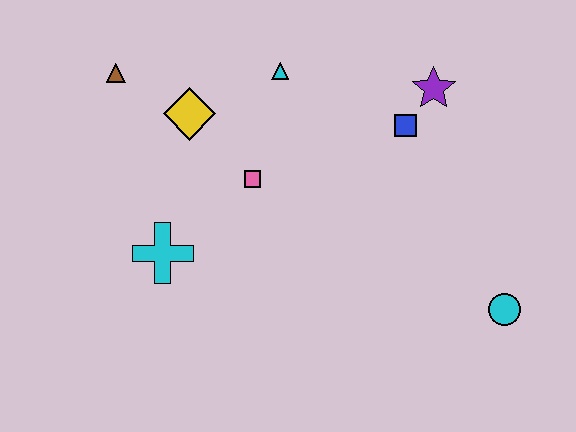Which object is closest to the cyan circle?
The blue square is closest to the cyan circle.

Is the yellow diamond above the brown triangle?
No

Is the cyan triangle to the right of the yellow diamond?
Yes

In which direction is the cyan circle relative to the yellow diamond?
The cyan circle is to the right of the yellow diamond.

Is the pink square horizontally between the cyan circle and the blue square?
No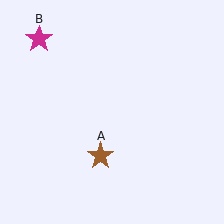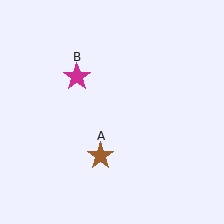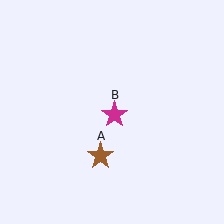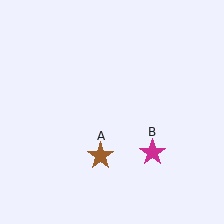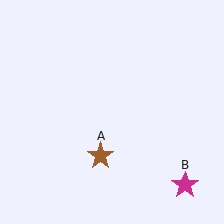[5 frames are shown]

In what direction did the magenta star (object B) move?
The magenta star (object B) moved down and to the right.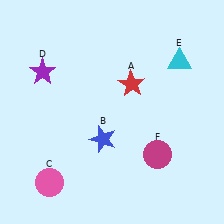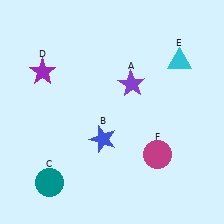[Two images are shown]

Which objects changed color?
A changed from red to purple. C changed from pink to teal.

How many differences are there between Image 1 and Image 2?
There are 2 differences between the two images.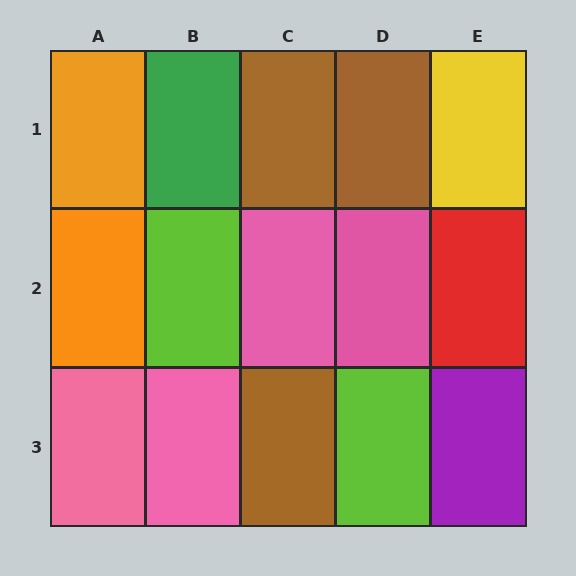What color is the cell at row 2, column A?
Orange.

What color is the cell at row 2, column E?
Red.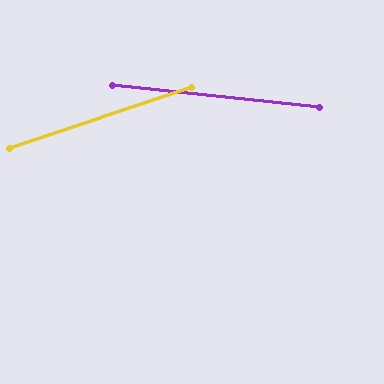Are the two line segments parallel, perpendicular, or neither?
Neither parallel nor perpendicular — they differ by about 25°.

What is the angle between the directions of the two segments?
Approximately 25 degrees.